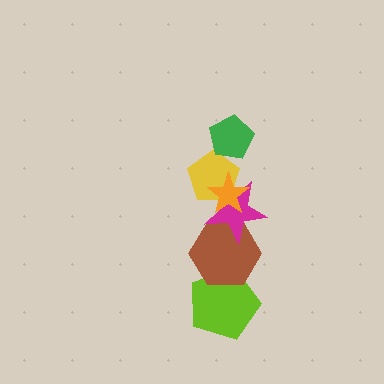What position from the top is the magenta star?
The magenta star is 4th from the top.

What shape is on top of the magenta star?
The yellow pentagon is on top of the magenta star.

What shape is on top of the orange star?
The green pentagon is on top of the orange star.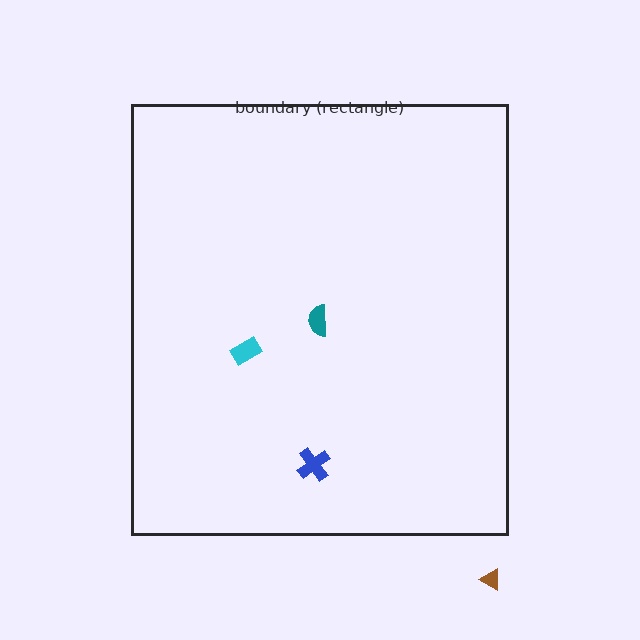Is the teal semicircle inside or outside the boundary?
Inside.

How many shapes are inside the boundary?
3 inside, 1 outside.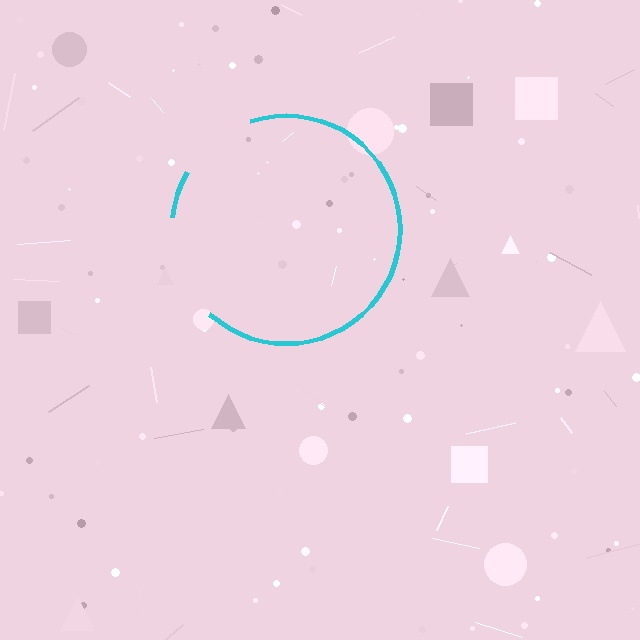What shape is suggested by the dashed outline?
The dashed outline suggests a circle.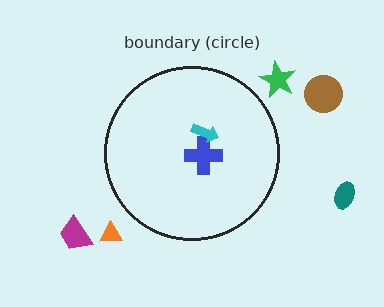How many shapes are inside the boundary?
2 inside, 5 outside.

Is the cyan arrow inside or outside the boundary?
Inside.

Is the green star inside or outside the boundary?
Outside.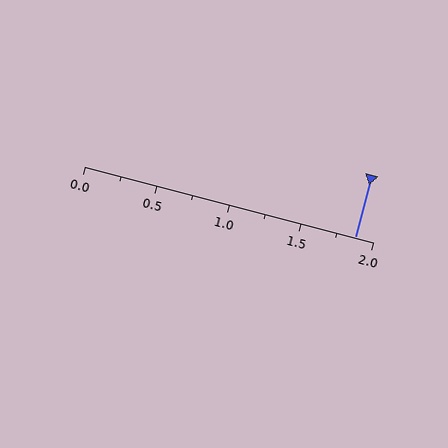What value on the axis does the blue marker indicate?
The marker indicates approximately 1.88.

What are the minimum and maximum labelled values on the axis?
The axis runs from 0.0 to 2.0.